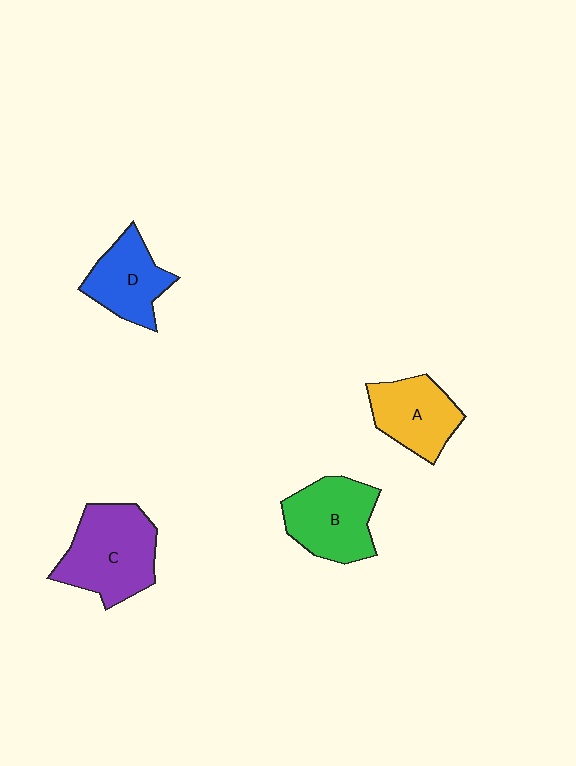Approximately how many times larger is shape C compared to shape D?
Approximately 1.4 times.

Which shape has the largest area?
Shape C (purple).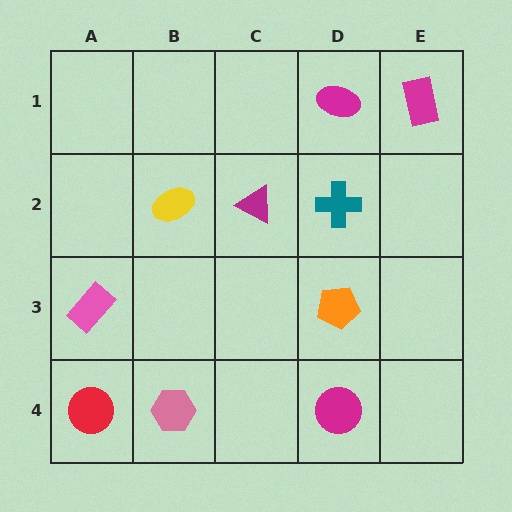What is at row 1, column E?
A magenta rectangle.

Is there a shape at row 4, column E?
No, that cell is empty.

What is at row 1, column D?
A magenta ellipse.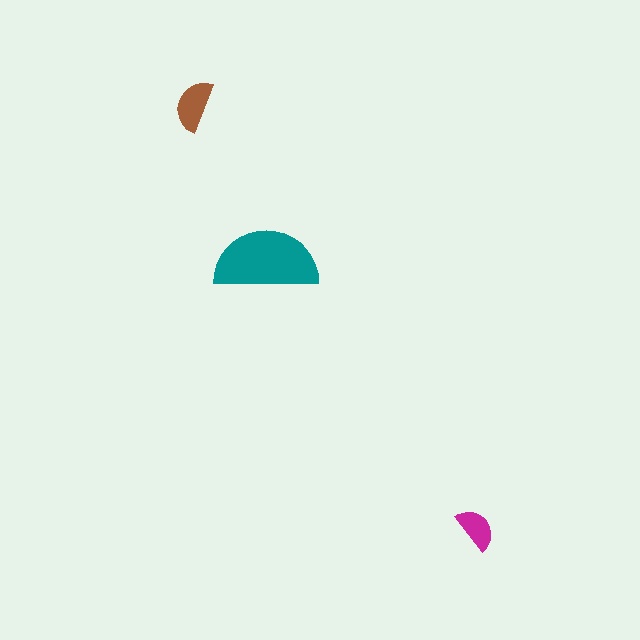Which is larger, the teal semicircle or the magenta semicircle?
The teal one.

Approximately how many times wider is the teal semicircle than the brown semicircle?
About 2 times wider.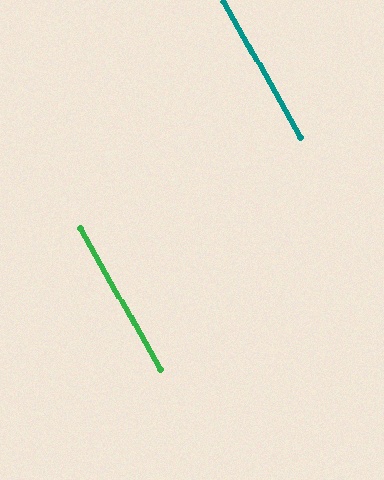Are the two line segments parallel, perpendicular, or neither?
Parallel — their directions differ by only 0.0°.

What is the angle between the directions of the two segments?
Approximately 0 degrees.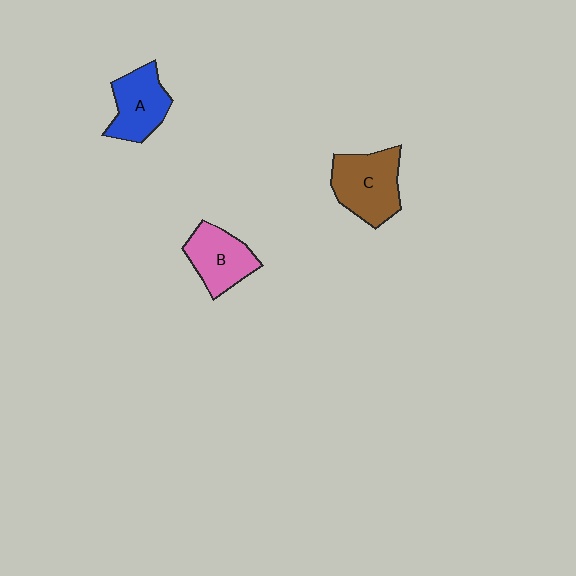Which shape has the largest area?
Shape C (brown).